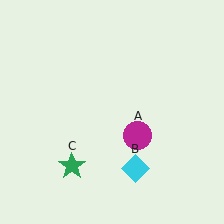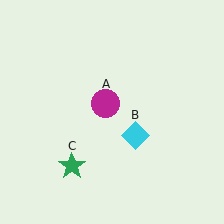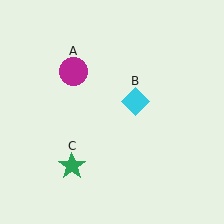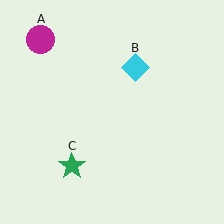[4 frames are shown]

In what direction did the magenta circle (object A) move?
The magenta circle (object A) moved up and to the left.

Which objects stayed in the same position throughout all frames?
Green star (object C) remained stationary.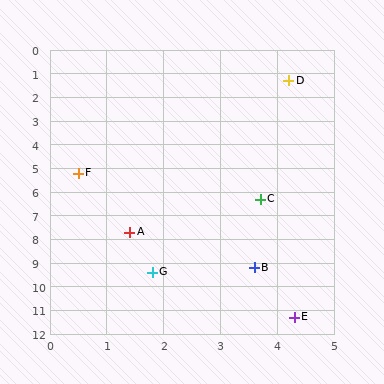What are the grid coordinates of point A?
Point A is at approximately (1.4, 7.7).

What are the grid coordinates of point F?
Point F is at approximately (0.5, 5.2).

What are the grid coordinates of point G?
Point G is at approximately (1.8, 9.4).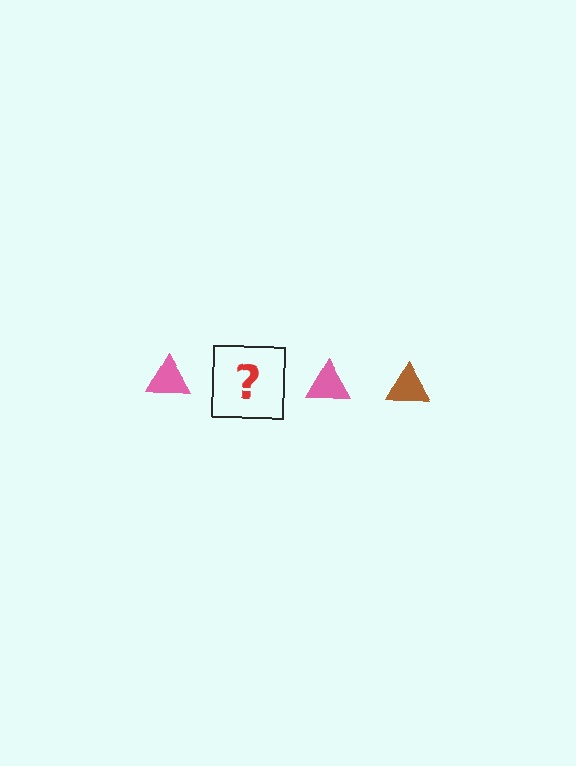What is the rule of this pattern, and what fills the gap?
The rule is that the pattern cycles through pink, brown triangles. The gap should be filled with a brown triangle.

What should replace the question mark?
The question mark should be replaced with a brown triangle.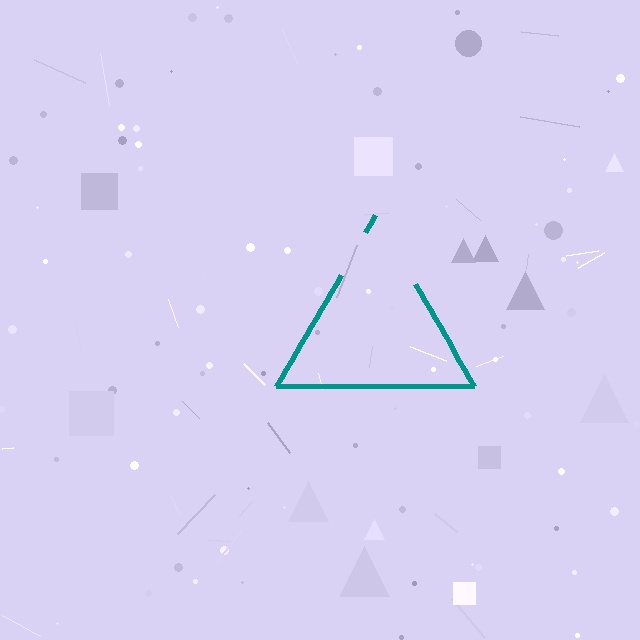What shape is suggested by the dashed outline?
The dashed outline suggests a triangle.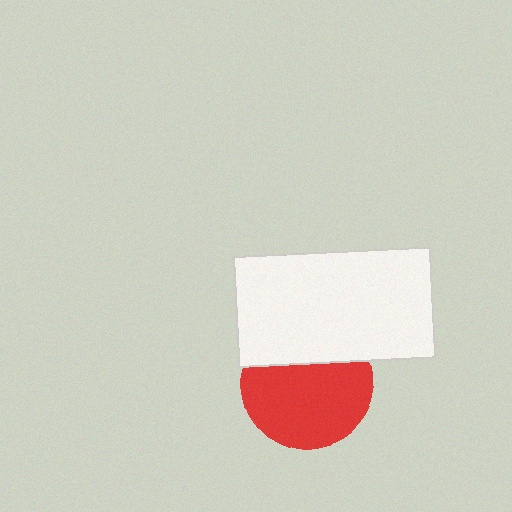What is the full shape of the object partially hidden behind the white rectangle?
The partially hidden object is a red circle.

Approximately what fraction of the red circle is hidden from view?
Roughly 33% of the red circle is hidden behind the white rectangle.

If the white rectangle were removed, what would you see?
You would see the complete red circle.